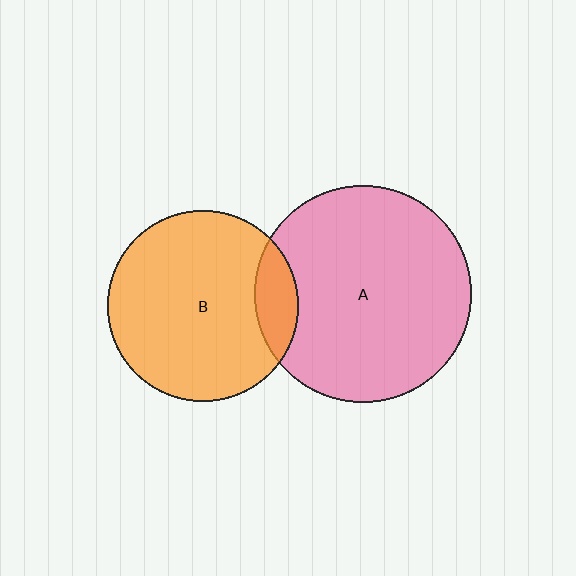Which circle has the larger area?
Circle A (pink).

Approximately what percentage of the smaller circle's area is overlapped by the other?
Approximately 15%.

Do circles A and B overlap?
Yes.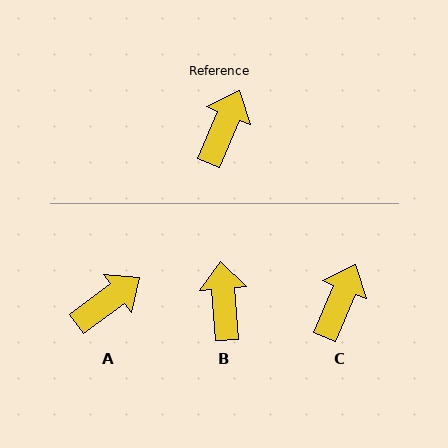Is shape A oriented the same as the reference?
No, it is off by about 31 degrees.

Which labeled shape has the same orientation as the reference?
C.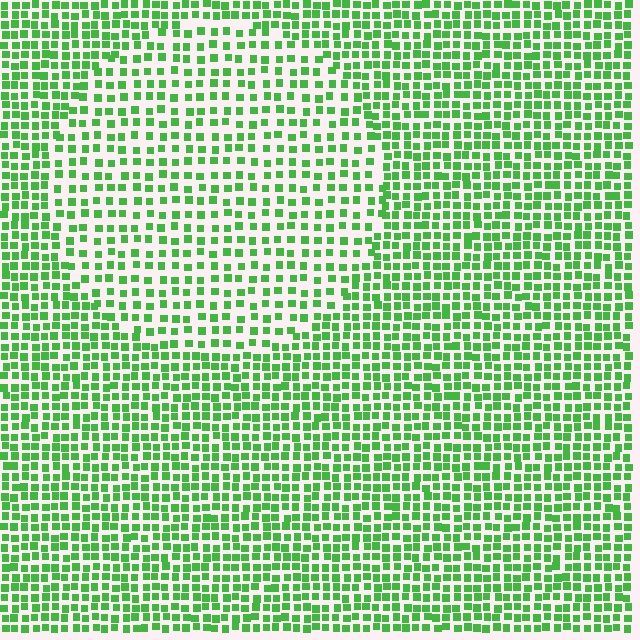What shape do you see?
I see a circle.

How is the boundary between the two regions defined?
The boundary is defined by a change in element density (approximately 1.7x ratio). All elements are the same color, size, and shape.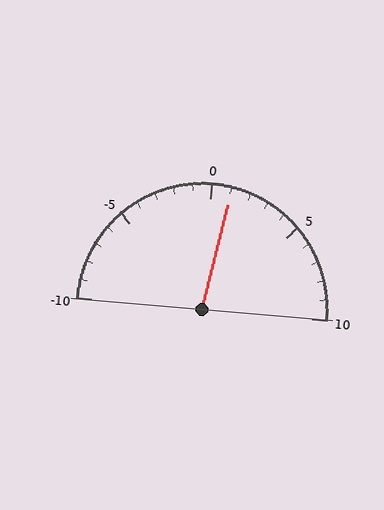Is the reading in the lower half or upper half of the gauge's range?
The reading is in the upper half of the range (-10 to 10).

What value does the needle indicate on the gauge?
The needle indicates approximately 1.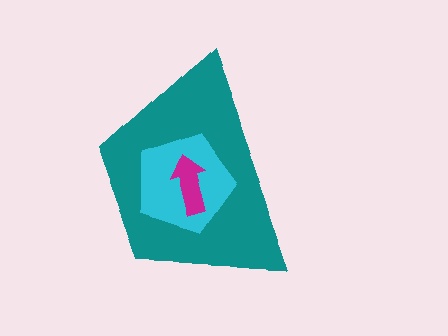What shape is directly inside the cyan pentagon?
The magenta arrow.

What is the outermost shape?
The teal trapezoid.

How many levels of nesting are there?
3.